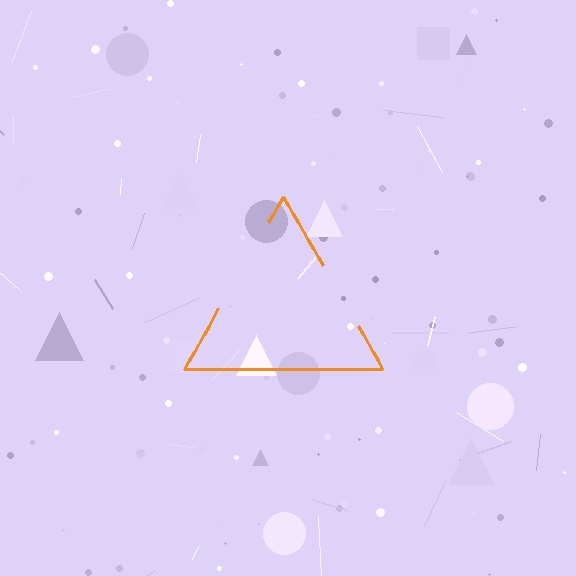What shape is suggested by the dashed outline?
The dashed outline suggests a triangle.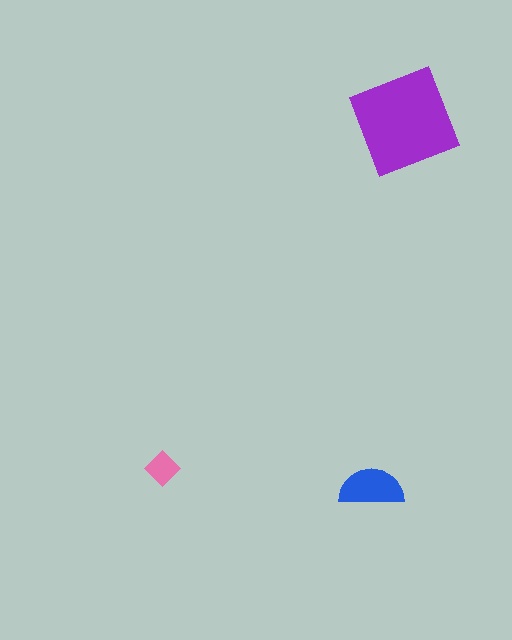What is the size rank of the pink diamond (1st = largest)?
3rd.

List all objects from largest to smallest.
The purple square, the blue semicircle, the pink diamond.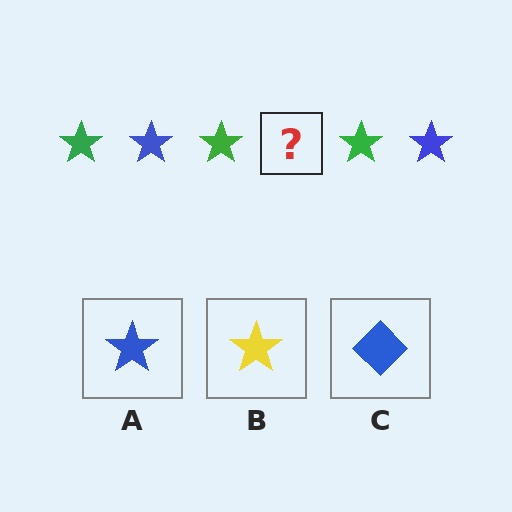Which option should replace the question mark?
Option A.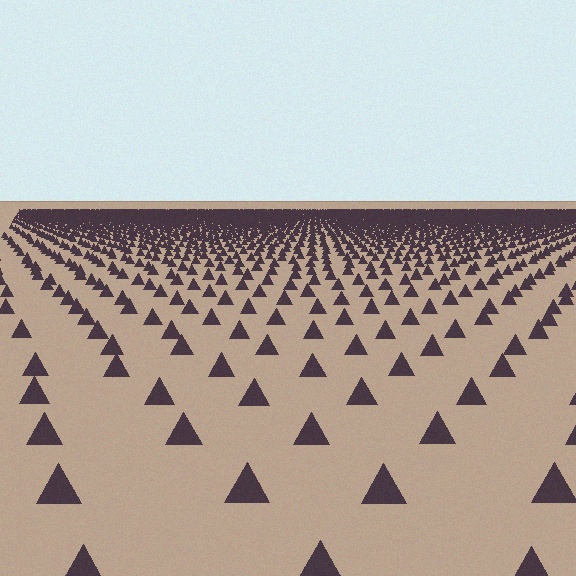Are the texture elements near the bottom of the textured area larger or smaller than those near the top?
Larger. Near the bottom, elements are closer to the viewer and appear at a bigger on-screen size.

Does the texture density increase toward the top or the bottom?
Density increases toward the top.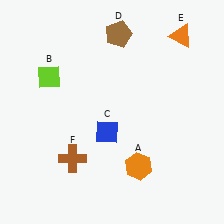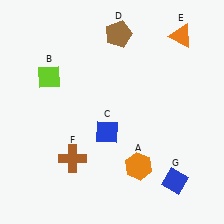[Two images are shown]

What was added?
A blue diamond (G) was added in Image 2.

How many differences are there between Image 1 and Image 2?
There is 1 difference between the two images.